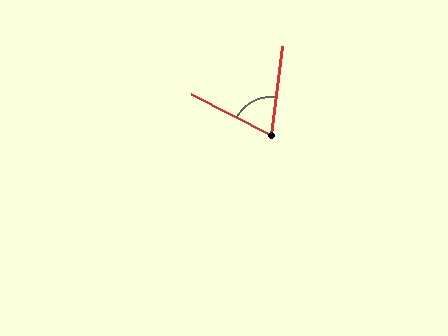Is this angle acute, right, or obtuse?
It is acute.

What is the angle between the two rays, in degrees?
Approximately 70 degrees.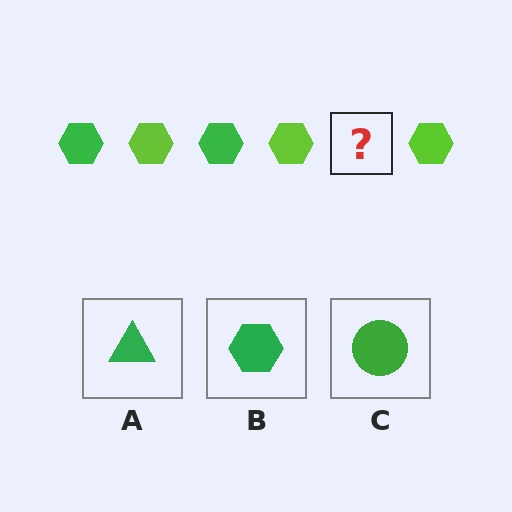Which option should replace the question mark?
Option B.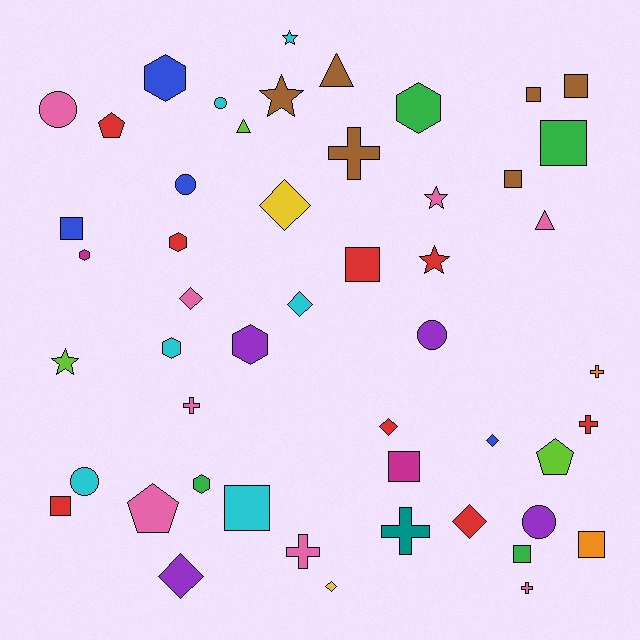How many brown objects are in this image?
There are 6 brown objects.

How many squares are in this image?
There are 11 squares.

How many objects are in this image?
There are 50 objects.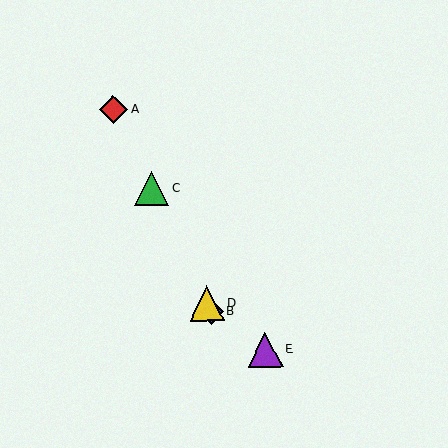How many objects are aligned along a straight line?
4 objects (A, B, C, D) are aligned along a straight line.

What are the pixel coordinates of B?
Object B is at (211, 312).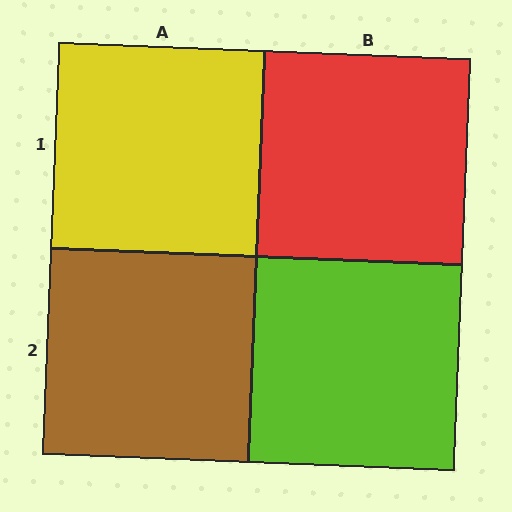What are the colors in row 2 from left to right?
Brown, lime.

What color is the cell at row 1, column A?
Yellow.